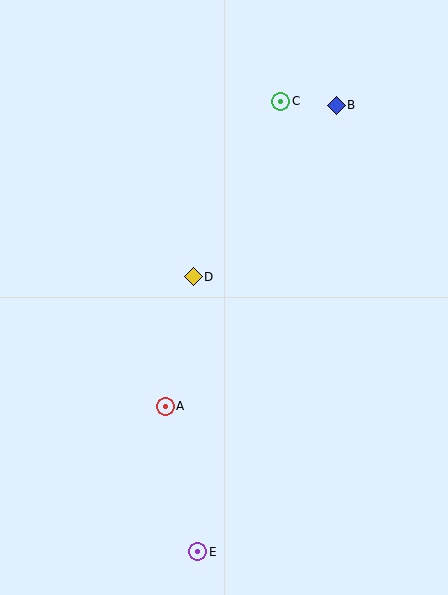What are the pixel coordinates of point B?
Point B is at (336, 105).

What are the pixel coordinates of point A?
Point A is at (165, 406).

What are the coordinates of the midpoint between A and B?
The midpoint between A and B is at (251, 256).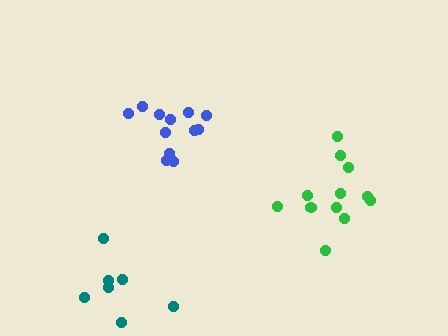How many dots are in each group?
Group 1: 12 dots, Group 2: 12 dots, Group 3: 7 dots (31 total).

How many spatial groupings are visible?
There are 3 spatial groupings.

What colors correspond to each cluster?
The clusters are colored: green, blue, teal.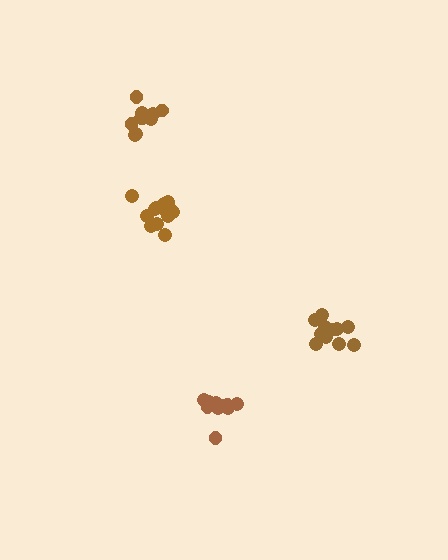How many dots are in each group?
Group 1: 13 dots, Group 2: 11 dots, Group 3: 10 dots, Group 4: 10 dots (44 total).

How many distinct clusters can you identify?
There are 4 distinct clusters.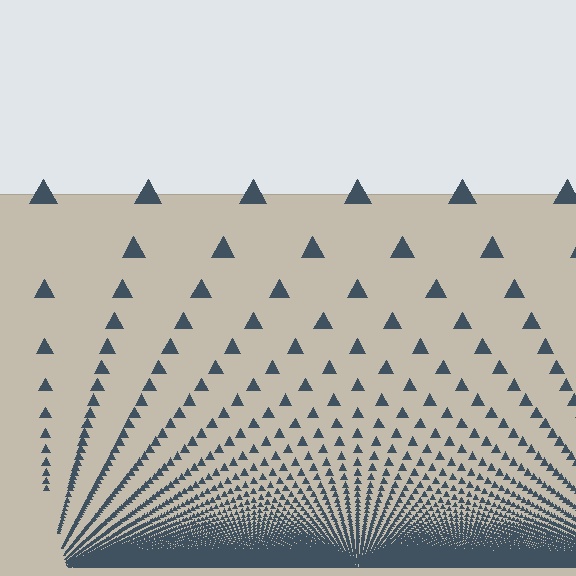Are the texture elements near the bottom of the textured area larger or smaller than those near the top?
Smaller. The gradient is inverted — elements near the bottom are smaller and denser.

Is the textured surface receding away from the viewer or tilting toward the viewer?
The surface appears to tilt toward the viewer. Texture elements get larger and sparser toward the top.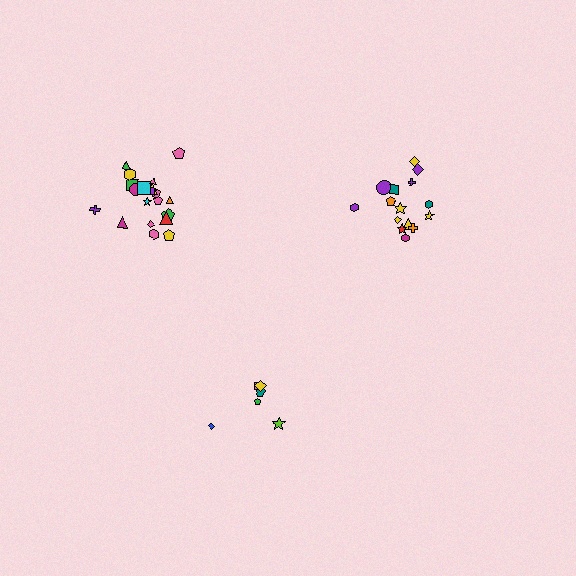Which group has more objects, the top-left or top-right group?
The top-left group.